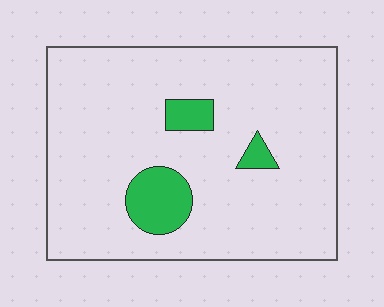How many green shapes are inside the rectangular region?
3.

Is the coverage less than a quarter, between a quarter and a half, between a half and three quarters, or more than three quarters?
Less than a quarter.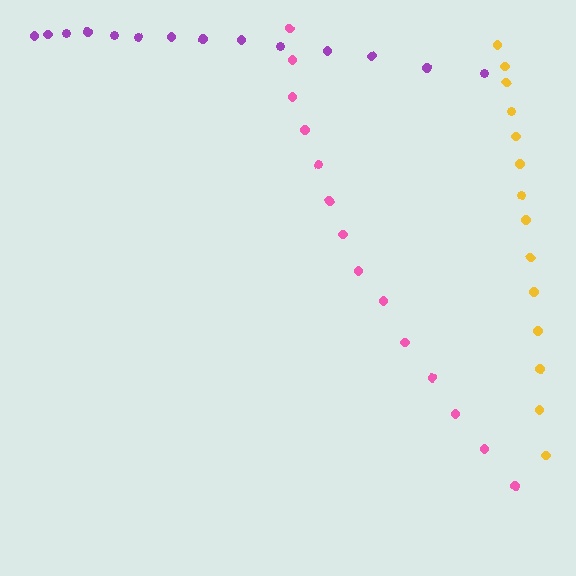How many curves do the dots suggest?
There are 3 distinct paths.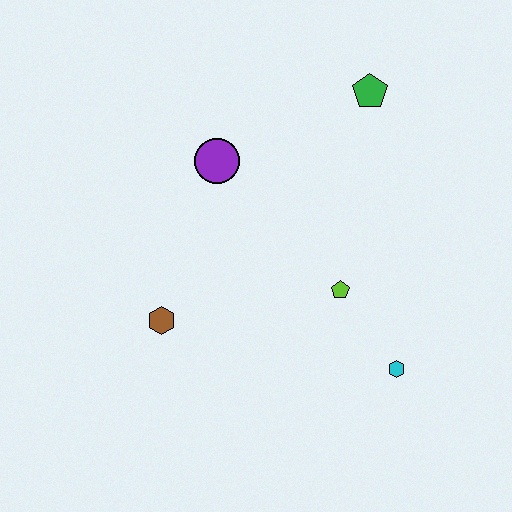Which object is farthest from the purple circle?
The cyan hexagon is farthest from the purple circle.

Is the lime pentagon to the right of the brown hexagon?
Yes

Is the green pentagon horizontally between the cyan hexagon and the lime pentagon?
Yes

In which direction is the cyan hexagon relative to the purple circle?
The cyan hexagon is below the purple circle.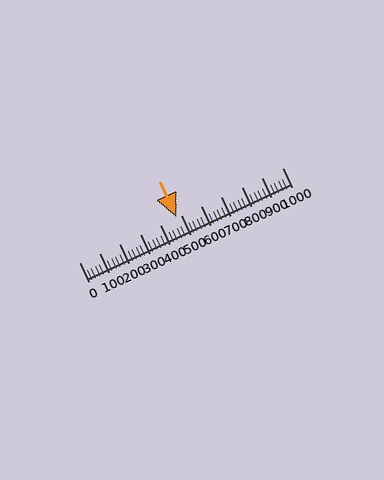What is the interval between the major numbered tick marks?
The major tick marks are spaced 100 units apart.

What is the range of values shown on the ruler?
The ruler shows values from 0 to 1000.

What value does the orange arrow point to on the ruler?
The orange arrow points to approximately 480.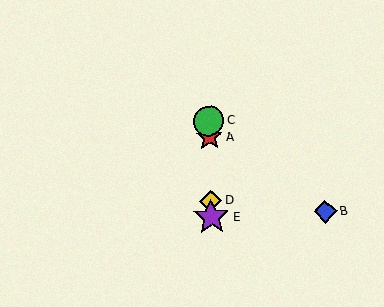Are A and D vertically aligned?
Yes, both are at x≈209.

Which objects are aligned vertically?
Objects A, C, D, E are aligned vertically.